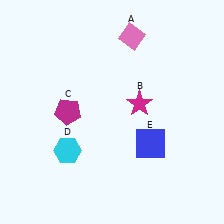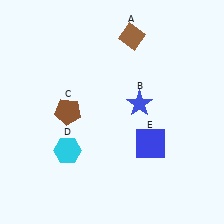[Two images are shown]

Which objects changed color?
A changed from pink to brown. B changed from magenta to blue. C changed from magenta to brown.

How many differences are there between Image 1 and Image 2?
There are 3 differences between the two images.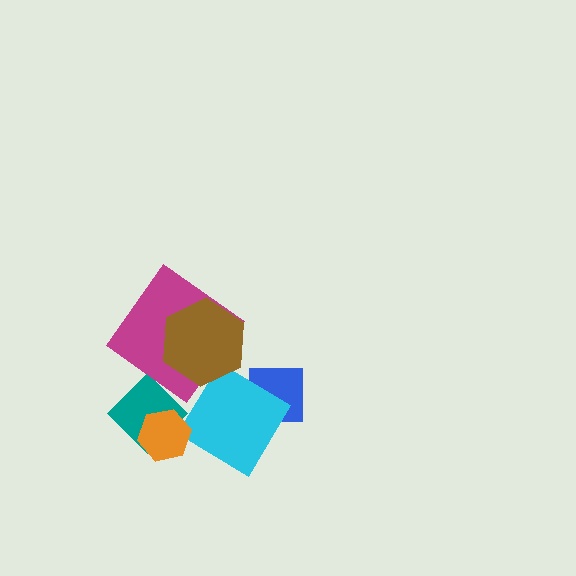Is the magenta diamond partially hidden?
Yes, it is partially covered by another shape.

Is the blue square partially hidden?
Yes, it is partially covered by another shape.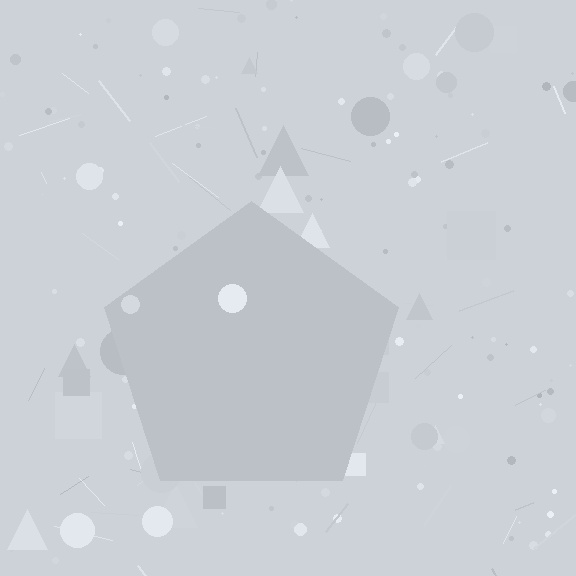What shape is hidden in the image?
A pentagon is hidden in the image.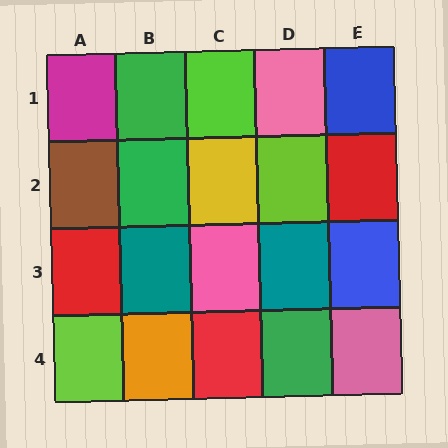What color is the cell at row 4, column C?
Red.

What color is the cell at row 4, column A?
Lime.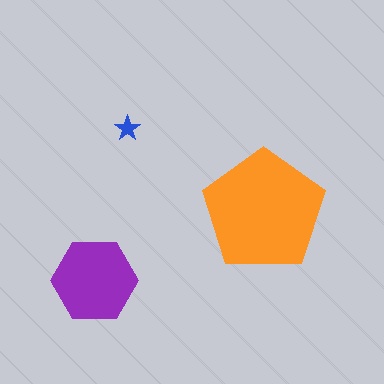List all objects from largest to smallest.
The orange pentagon, the purple hexagon, the blue star.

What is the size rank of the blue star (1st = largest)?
3rd.